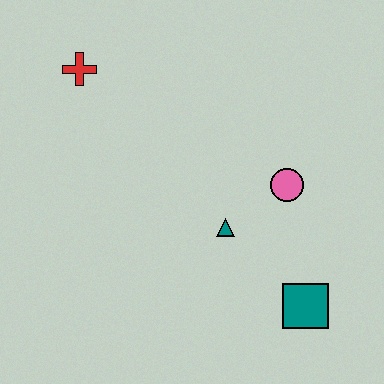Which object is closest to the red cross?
The teal triangle is closest to the red cross.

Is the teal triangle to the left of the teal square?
Yes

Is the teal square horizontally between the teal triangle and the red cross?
No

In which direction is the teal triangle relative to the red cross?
The teal triangle is below the red cross.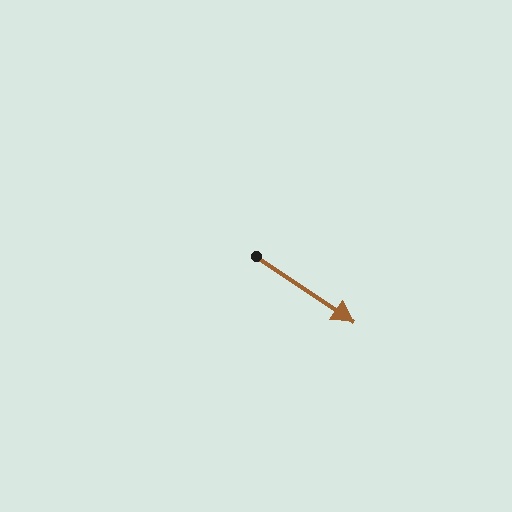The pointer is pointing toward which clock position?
Roughly 4 o'clock.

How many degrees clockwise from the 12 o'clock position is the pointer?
Approximately 124 degrees.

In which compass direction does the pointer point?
Southeast.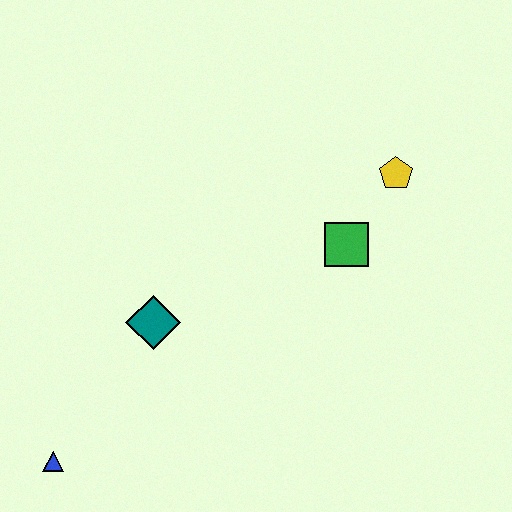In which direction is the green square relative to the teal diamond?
The green square is to the right of the teal diamond.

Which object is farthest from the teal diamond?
The yellow pentagon is farthest from the teal diamond.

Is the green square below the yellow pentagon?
Yes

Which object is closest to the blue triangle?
The teal diamond is closest to the blue triangle.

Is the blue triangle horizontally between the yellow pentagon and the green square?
No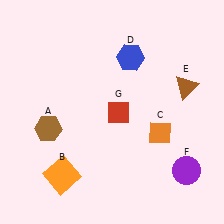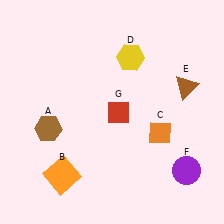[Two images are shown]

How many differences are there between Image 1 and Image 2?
There is 1 difference between the two images.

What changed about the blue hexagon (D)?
In Image 1, D is blue. In Image 2, it changed to yellow.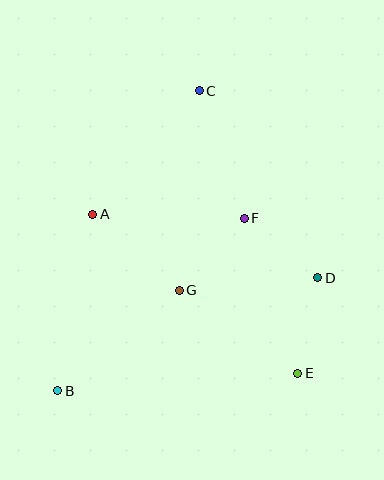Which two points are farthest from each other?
Points B and C are farthest from each other.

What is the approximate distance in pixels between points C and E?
The distance between C and E is approximately 299 pixels.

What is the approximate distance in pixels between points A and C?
The distance between A and C is approximately 163 pixels.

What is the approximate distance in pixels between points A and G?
The distance between A and G is approximately 115 pixels.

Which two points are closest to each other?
Points D and F are closest to each other.